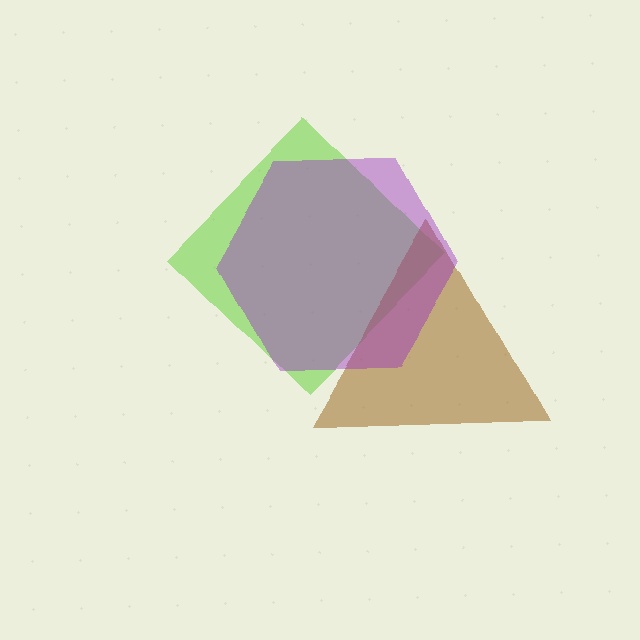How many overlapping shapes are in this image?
There are 3 overlapping shapes in the image.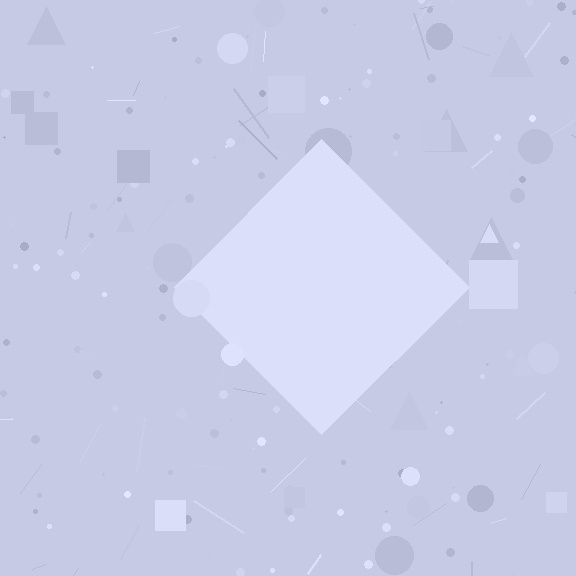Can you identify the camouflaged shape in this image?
The camouflaged shape is a diamond.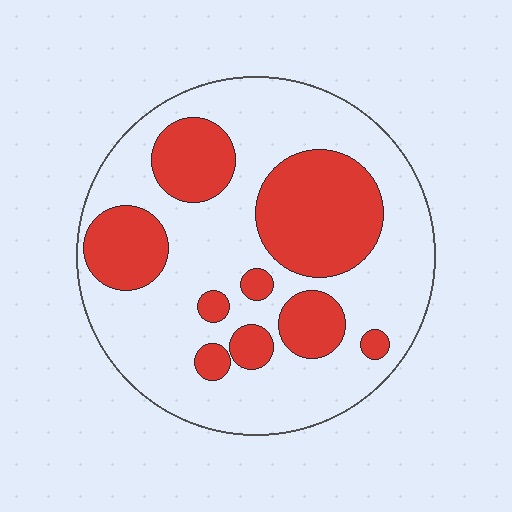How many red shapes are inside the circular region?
9.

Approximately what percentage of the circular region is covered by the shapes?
Approximately 35%.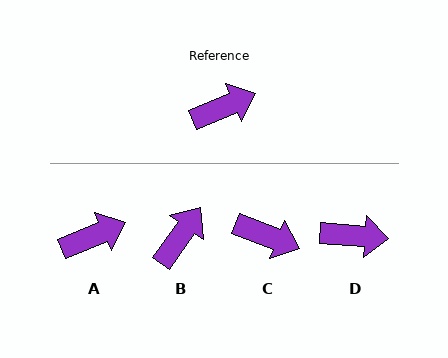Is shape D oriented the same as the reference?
No, it is off by about 27 degrees.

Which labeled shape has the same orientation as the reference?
A.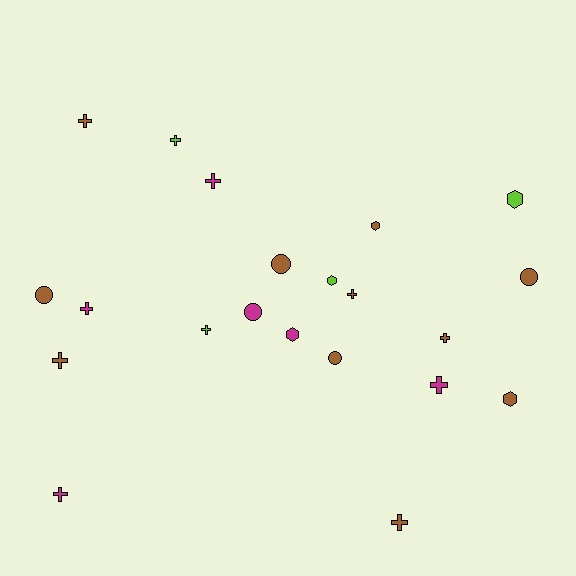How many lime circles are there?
There are no lime circles.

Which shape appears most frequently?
Cross, with 11 objects.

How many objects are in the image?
There are 21 objects.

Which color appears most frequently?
Brown, with 11 objects.